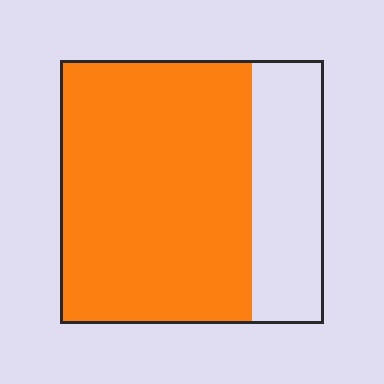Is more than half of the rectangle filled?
Yes.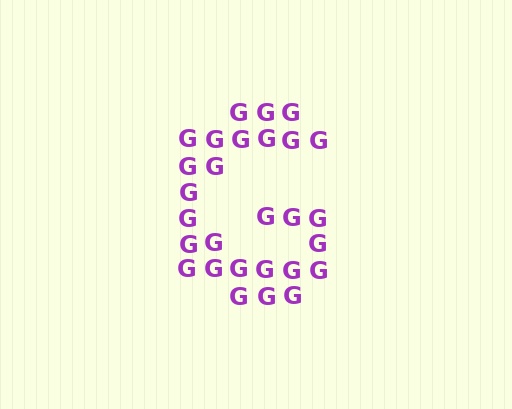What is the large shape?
The large shape is the letter G.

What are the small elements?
The small elements are letter G's.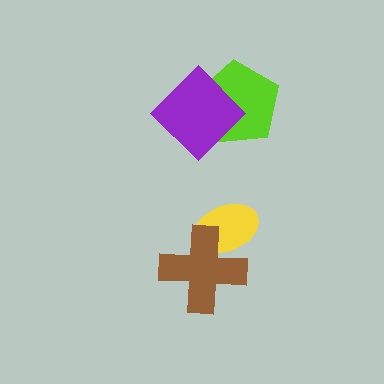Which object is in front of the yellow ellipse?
The brown cross is in front of the yellow ellipse.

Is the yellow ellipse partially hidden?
Yes, it is partially covered by another shape.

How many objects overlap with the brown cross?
1 object overlaps with the brown cross.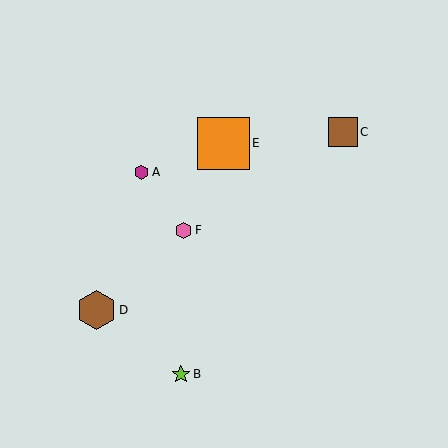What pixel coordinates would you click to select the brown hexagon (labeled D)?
Click at (97, 310) to select the brown hexagon D.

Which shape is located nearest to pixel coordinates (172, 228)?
The pink hexagon (labeled F) at (184, 231) is nearest to that location.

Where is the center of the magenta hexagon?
The center of the magenta hexagon is at (142, 172).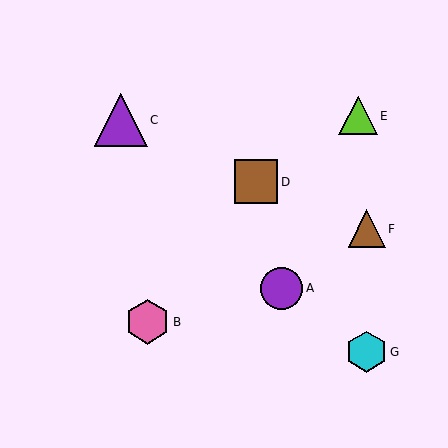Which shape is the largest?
The purple triangle (labeled C) is the largest.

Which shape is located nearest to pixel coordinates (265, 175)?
The brown square (labeled D) at (256, 182) is nearest to that location.